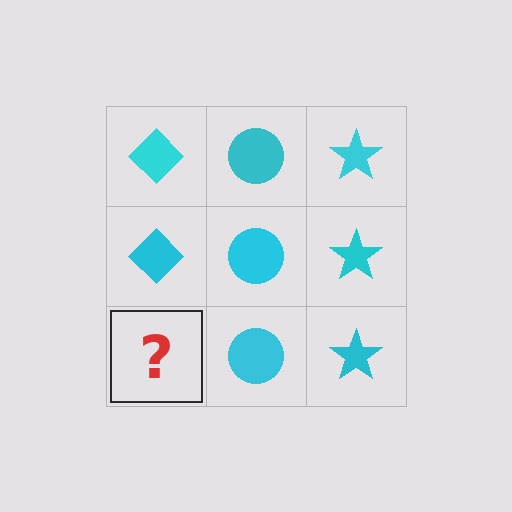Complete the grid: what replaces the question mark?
The question mark should be replaced with a cyan diamond.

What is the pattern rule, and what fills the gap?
The rule is that each column has a consistent shape. The gap should be filled with a cyan diamond.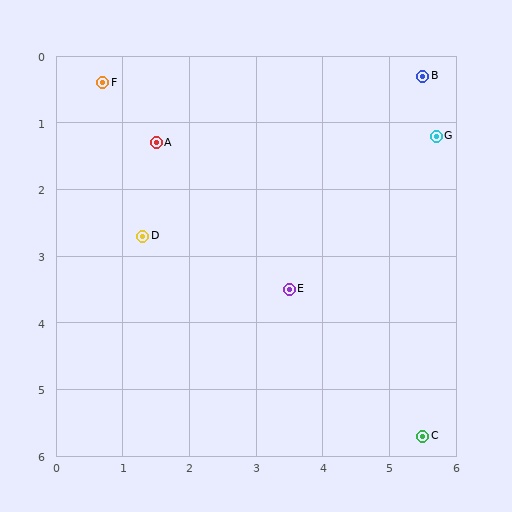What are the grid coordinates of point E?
Point E is at approximately (3.5, 3.5).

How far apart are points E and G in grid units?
Points E and G are about 3.2 grid units apart.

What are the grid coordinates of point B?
Point B is at approximately (5.5, 0.3).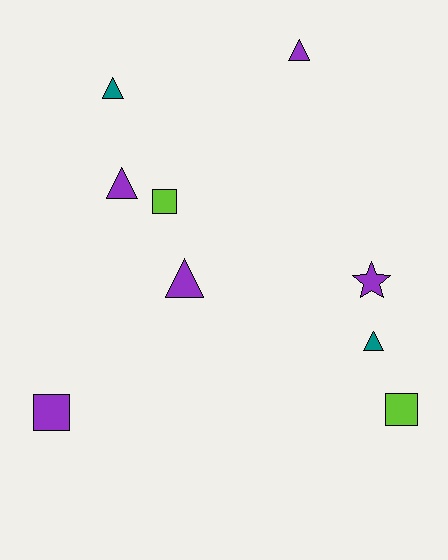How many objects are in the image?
There are 9 objects.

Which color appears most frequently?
Purple, with 5 objects.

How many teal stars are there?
There are no teal stars.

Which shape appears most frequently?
Triangle, with 5 objects.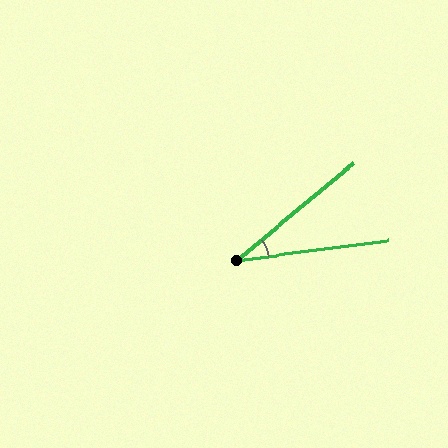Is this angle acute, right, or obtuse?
It is acute.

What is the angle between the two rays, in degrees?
Approximately 32 degrees.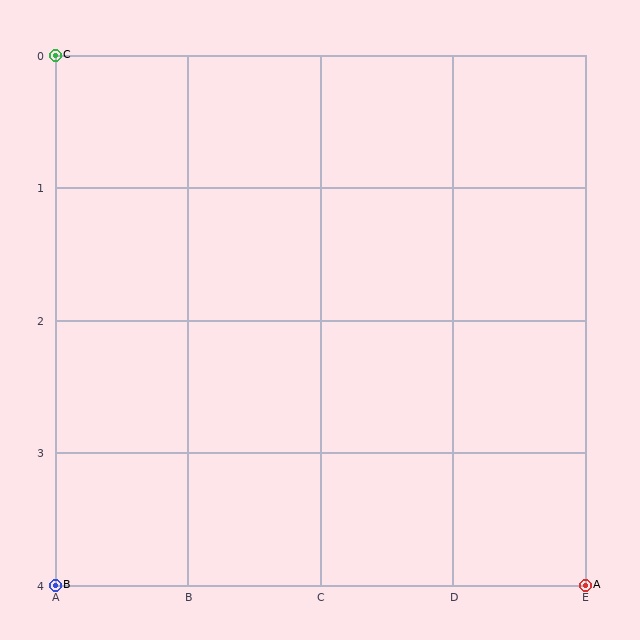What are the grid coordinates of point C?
Point C is at grid coordinates (A, 0).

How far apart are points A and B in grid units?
Points A and B are 4 columns apart.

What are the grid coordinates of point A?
Point A is at grid coordinates (E, 4).